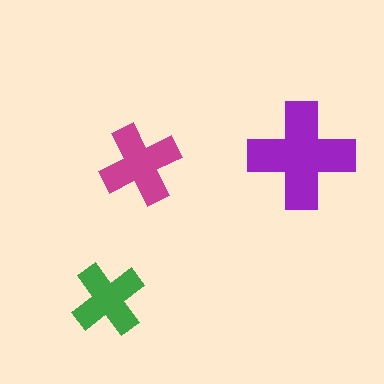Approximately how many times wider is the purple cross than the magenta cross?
About 1.5 times wider.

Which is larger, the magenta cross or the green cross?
The magenta one.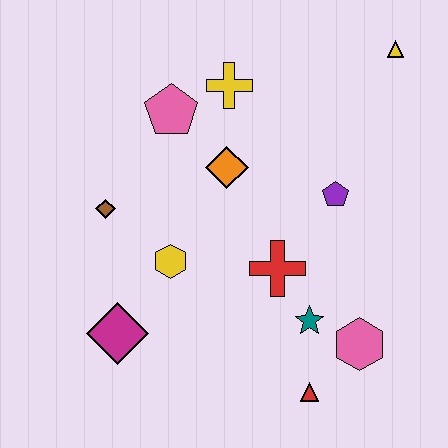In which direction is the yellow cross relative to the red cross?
The yellow cross is above the red cross.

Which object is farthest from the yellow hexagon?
The yellow triangle is farthest from the yellow hexagon.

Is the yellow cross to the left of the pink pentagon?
No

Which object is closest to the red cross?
The teal star is closest to the red cross.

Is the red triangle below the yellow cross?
Yes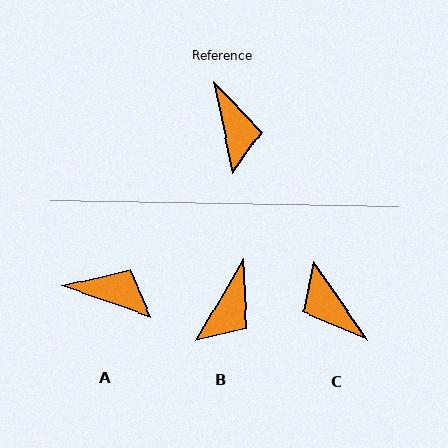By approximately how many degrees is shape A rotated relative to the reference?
Approximately 59 degrees counter-clockwise.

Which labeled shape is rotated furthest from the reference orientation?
C, about 157 degrees away.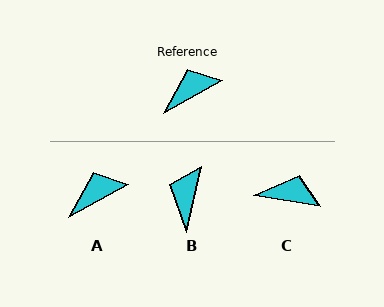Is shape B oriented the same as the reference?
No, it is off by about 48 degrees.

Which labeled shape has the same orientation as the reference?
A.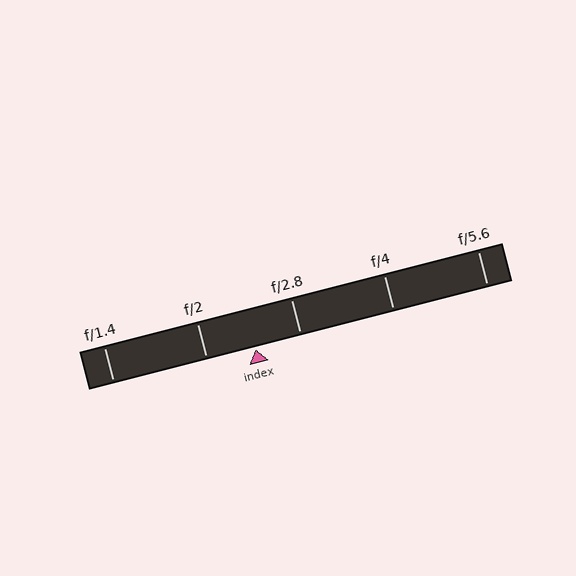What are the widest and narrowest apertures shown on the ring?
The widest aperture shown is f/1.4 and the narrowest is f/5.6.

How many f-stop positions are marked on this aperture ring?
There are 5 f-stop positions marked.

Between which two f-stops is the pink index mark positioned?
The index mark is between f/2 and f/2.8.